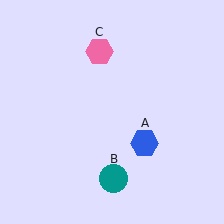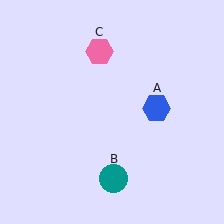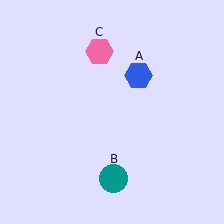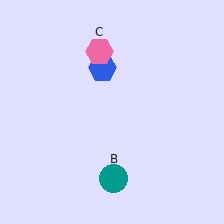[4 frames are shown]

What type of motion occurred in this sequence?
The blue hexagon (object A) rotated counterclockwise around the center of the scene.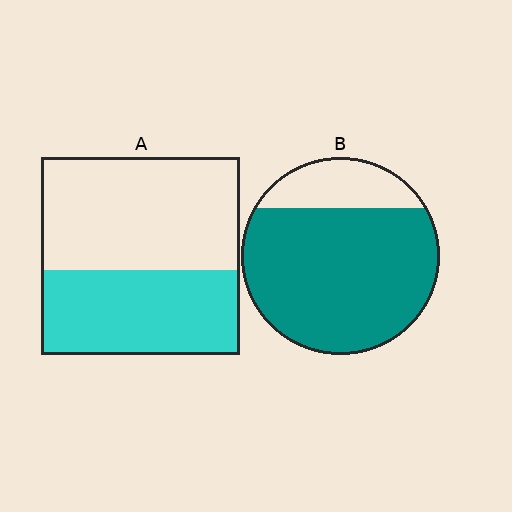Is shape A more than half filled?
No.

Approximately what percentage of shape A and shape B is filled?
A is approximately 45% and B is approximately 80%.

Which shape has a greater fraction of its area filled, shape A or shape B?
Shape B.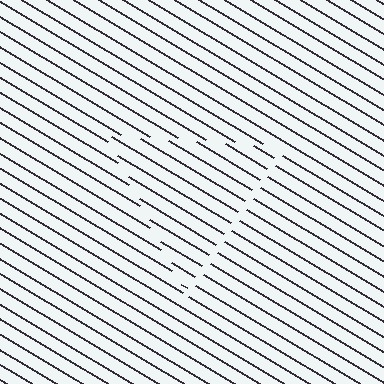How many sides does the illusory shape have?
3 sides — the line-ends trace a triangle.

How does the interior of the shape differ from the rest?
The interior of the shape contains the same grating, shifted by half a period — the contour is defined by the phase discontinuity where line-ends from the inner and outer gratings abut.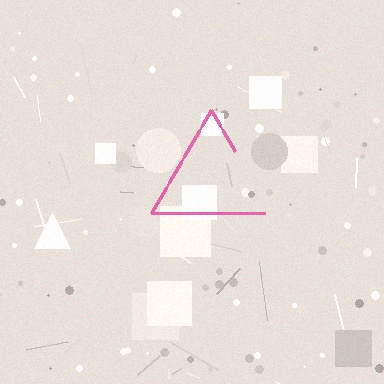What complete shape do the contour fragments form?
The contour fragments form a triangle.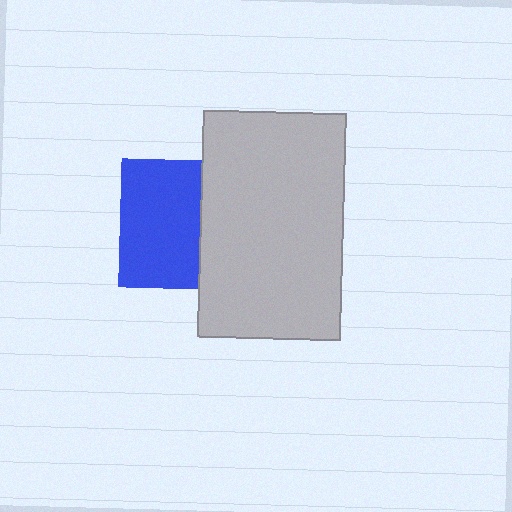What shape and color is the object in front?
The object in front is a light gray rectangle.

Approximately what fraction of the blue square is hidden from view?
Roughly 38% of the blue square is hidden behind the light gray rectangle.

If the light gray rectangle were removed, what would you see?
You would see the complete blue square.